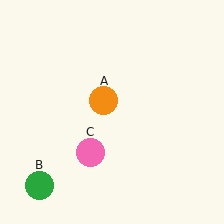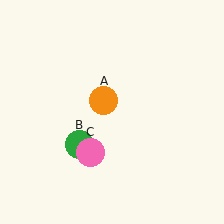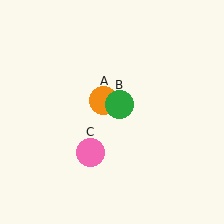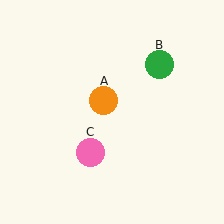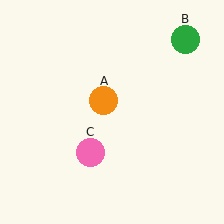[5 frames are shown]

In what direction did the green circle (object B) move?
The green circle (object B) moved up and to the right.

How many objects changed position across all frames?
1 object changed position: green circle (object B).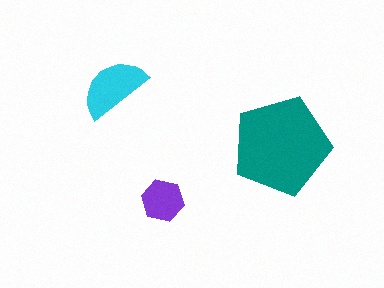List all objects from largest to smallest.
The teal pentagon, the cyan semicircle, the purple hexagon.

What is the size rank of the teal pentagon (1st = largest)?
1st.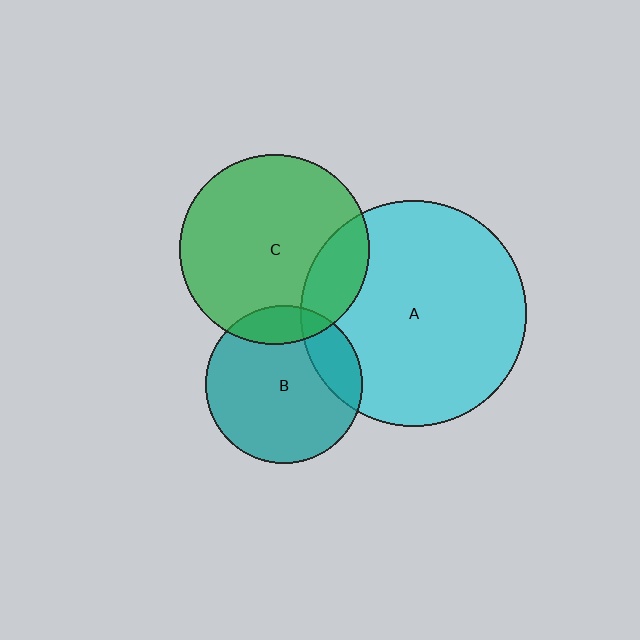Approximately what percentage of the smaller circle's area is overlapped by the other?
Approximately 20%.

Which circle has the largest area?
Circle A (cyan).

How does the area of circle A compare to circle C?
Approximately 1.4 times.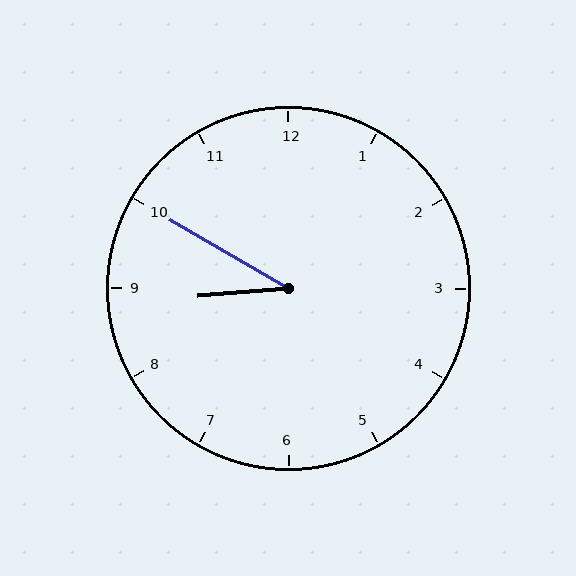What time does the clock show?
8:50.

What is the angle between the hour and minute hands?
Approximately 35 degrees.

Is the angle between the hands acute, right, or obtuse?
It is acute.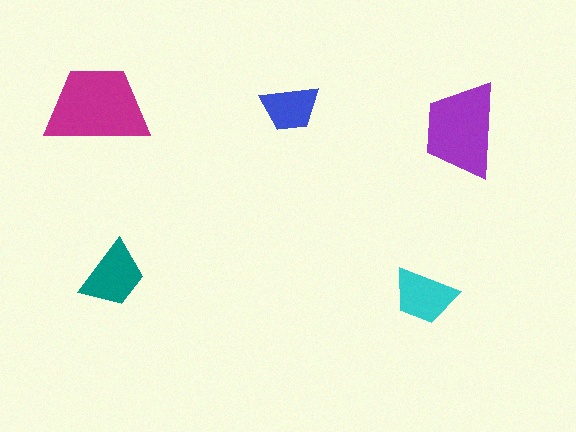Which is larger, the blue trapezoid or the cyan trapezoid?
The cyan one.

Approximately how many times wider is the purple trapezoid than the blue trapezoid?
About 1.5 times wider.